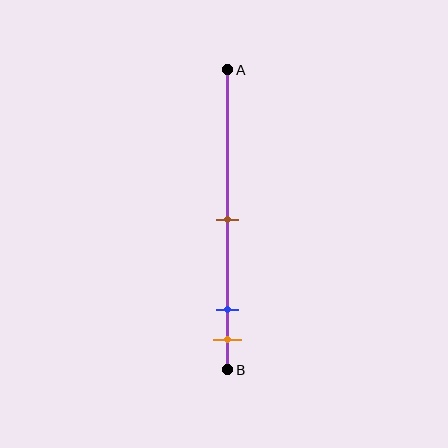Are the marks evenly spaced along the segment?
No, the marks are not evenly spaced.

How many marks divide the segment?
There are 3 marks dividing the segment.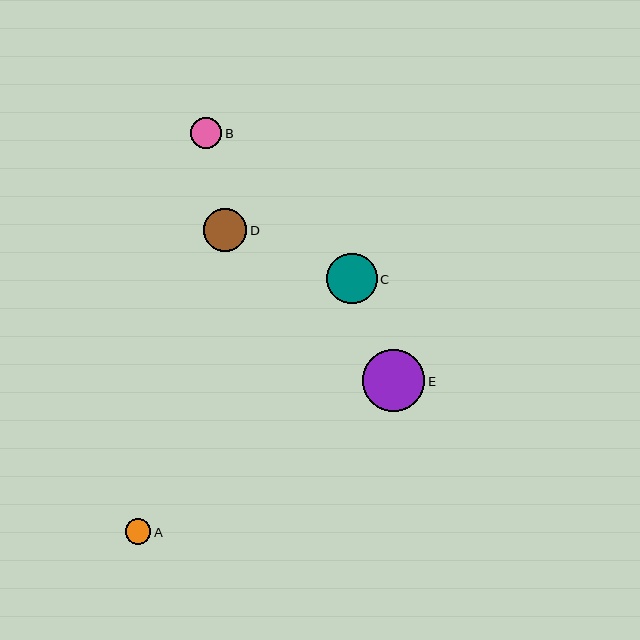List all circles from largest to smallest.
From largest to smallest: E, C, D, B, A.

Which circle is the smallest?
Circle A is the smallest with a size of approximately 25 pixels.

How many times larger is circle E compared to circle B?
Circle E is approximately 2.0 times the size of circle B.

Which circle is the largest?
Circle E is the largest with a size of approximately 62 pixels.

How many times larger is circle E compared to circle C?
Circle E is approximately 1.2 times the size of circle C.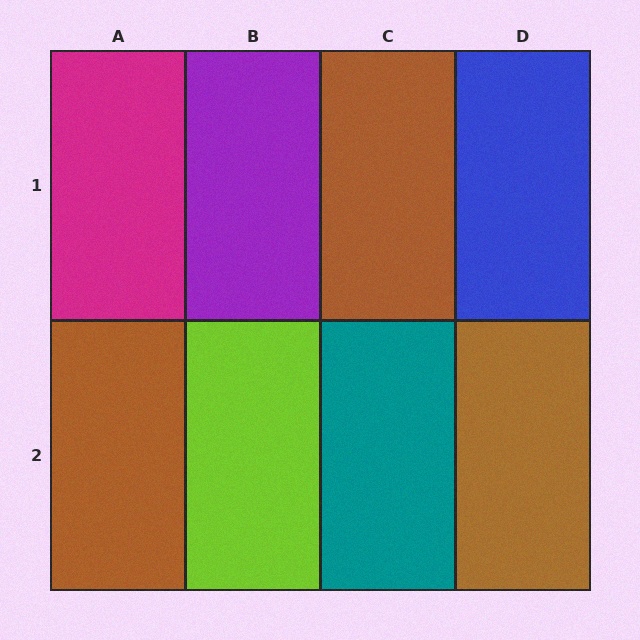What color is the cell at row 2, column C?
Teal.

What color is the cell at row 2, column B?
Lime.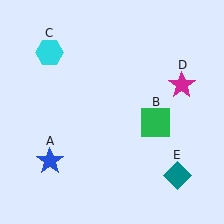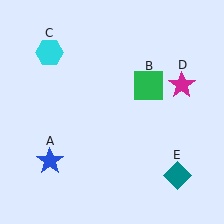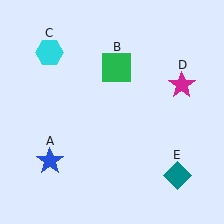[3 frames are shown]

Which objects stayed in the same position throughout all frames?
Blue star (object A) and cyan hexagon (object C) and magenta star (object D) and teal diamond (object E) remained stationary.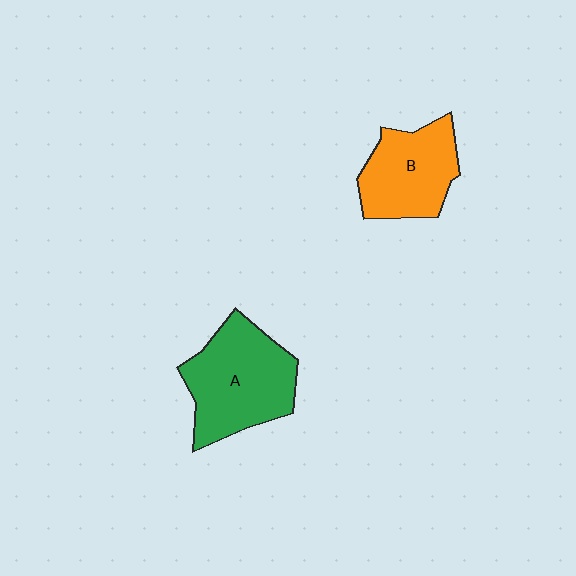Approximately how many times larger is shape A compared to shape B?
Approximately 1.3 times.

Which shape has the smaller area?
Shape B (orange).